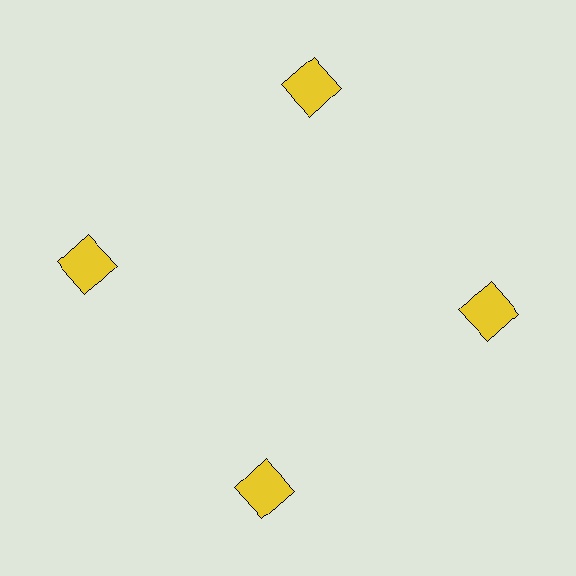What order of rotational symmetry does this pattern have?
This pattern has 4-fold rotational symmetry.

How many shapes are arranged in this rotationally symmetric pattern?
There are 4 shapes, arranged in 4 groups of 1.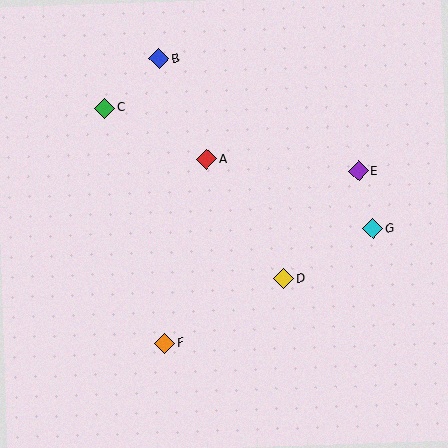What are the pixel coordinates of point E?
Point E is at (358, 171).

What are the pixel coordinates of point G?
Point G is at (373, 229).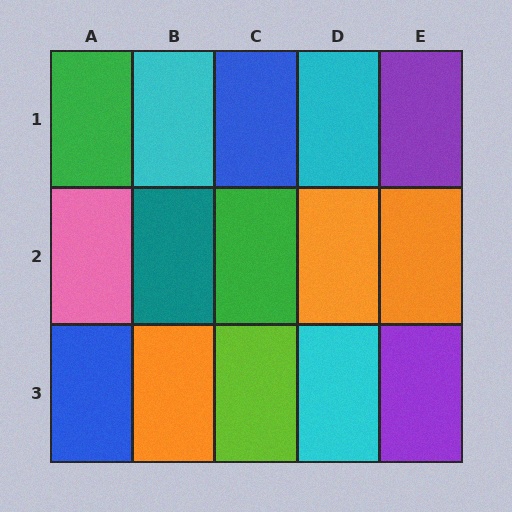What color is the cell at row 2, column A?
Pink.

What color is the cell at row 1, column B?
Cyan.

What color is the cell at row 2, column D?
Orange.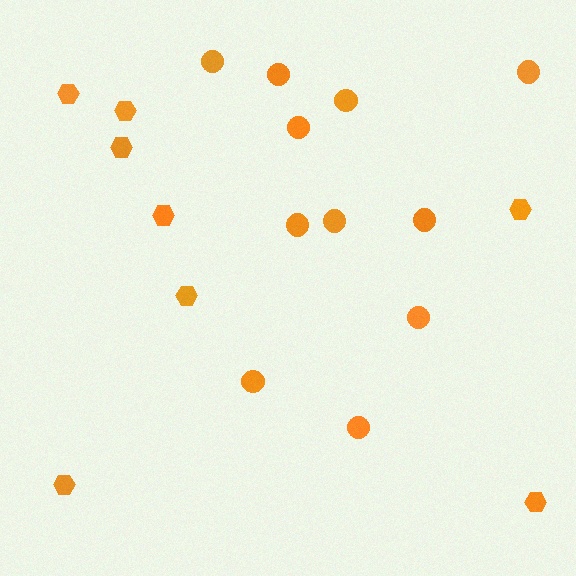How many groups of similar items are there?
There are 2 groups: one group of circles (11) and one group of hexagons (8).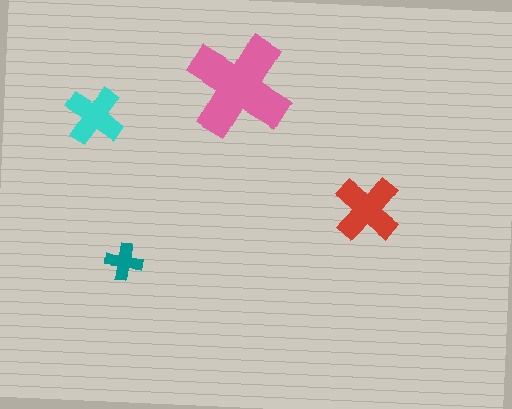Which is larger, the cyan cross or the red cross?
The red one.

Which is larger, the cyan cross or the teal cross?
The cyan one.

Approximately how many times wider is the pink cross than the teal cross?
About 3 times wider.